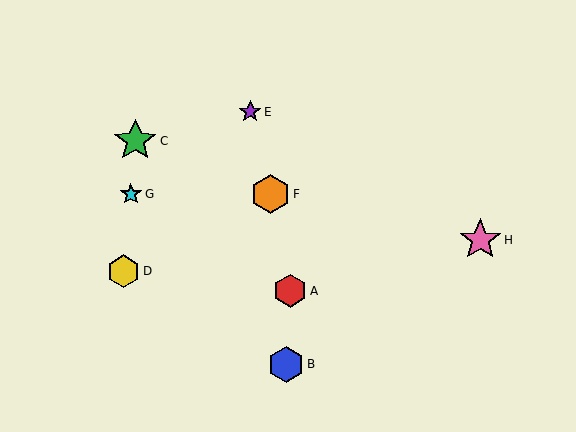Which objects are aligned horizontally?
Objects F, G are aligned horizontally.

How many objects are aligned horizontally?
2 objects (F, G) are aligned horizontally.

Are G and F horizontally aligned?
Yes, both are at y≈194.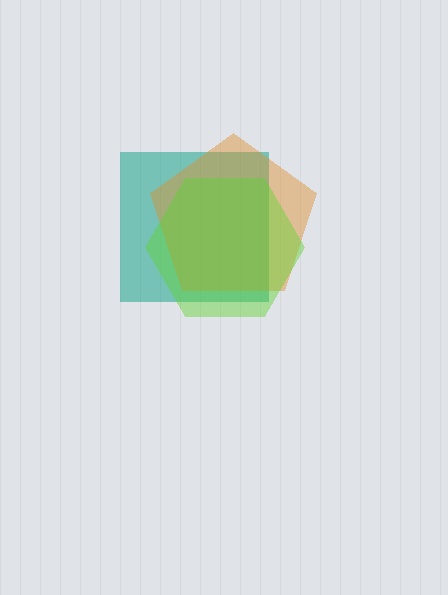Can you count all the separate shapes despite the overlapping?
Yes, there are 3 separate shapes.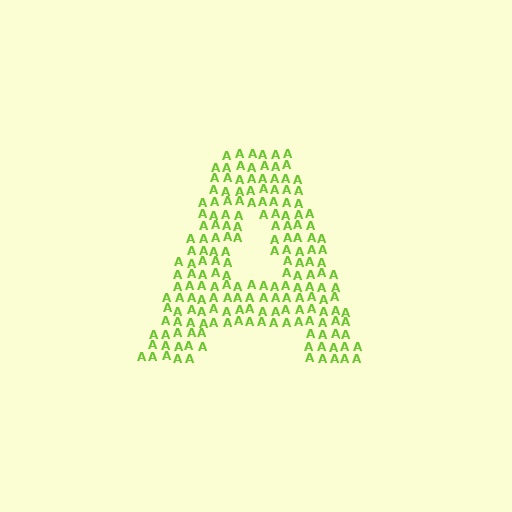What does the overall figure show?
The overall figure shows the letter A.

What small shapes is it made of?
It is made of small letter A's.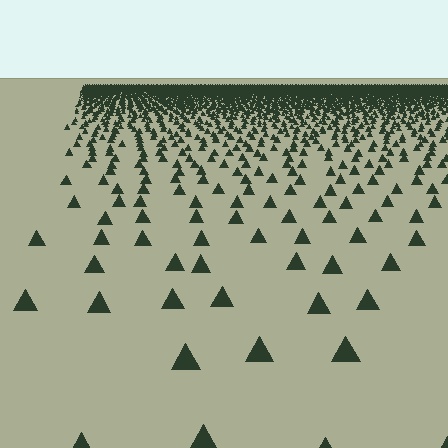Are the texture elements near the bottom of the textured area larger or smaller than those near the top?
Larger. Near the bottom, elements are closer to the viewer and appear at a bigger on-screen size.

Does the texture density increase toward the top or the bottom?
Density increases toward the top.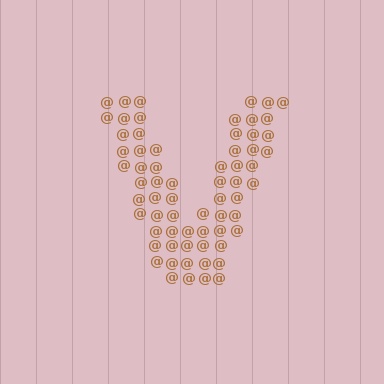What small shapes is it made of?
It is made of small at signs.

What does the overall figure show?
The overall figure shows the letter V.